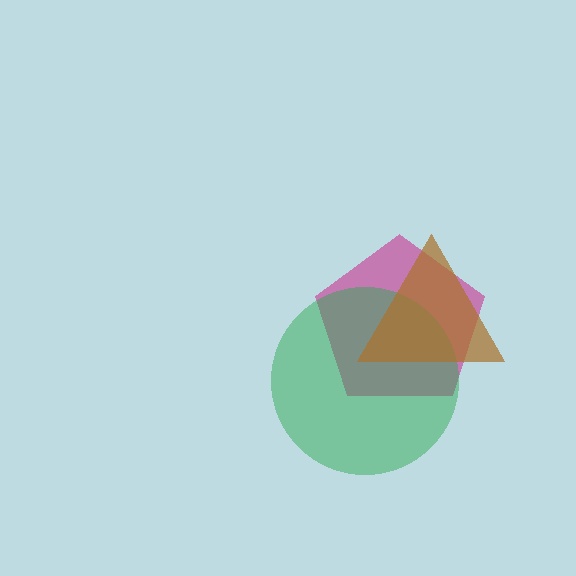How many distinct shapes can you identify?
There are 3 distinct shapes: a magenta pentagon, a green circle, a brown triangle.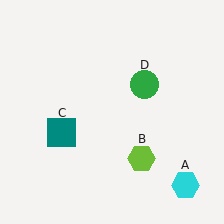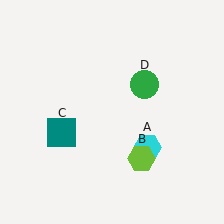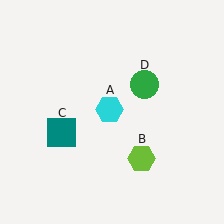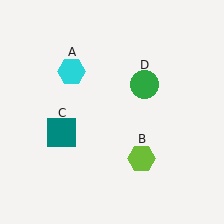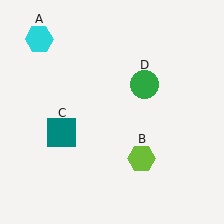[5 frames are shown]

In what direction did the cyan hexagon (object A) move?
The cyan hexagon (object A) moved up and to the left.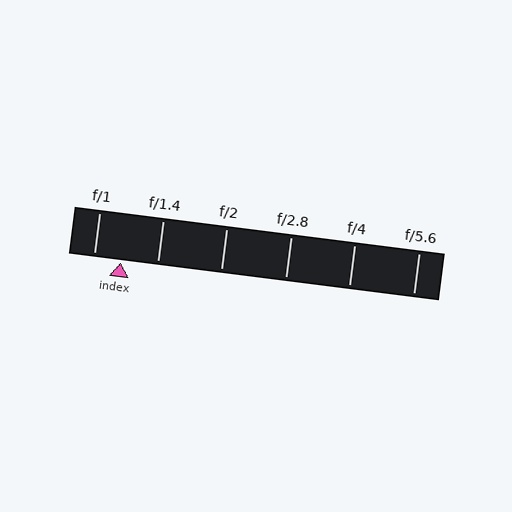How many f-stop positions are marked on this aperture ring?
There are 6 f-stop positions marked.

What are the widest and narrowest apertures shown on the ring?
The widest aperture shown is f/1 and the narrowest is f/5.6.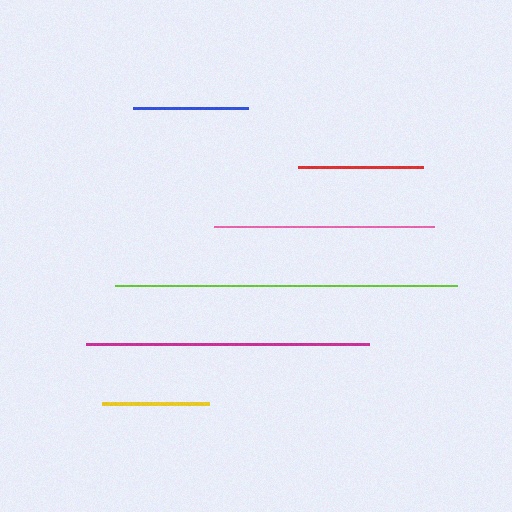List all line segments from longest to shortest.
From longest to shortest: lime, magenta, pink, red, blue, yellow.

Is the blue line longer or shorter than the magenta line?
The magenta line is longer than the blue line.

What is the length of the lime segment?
The lime segment is approximately 342 pixels long.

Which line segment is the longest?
The lime line is the longest at approximately 342 pixels.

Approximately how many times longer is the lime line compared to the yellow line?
The lime line is approximately 3.2 times the length of the yellow line.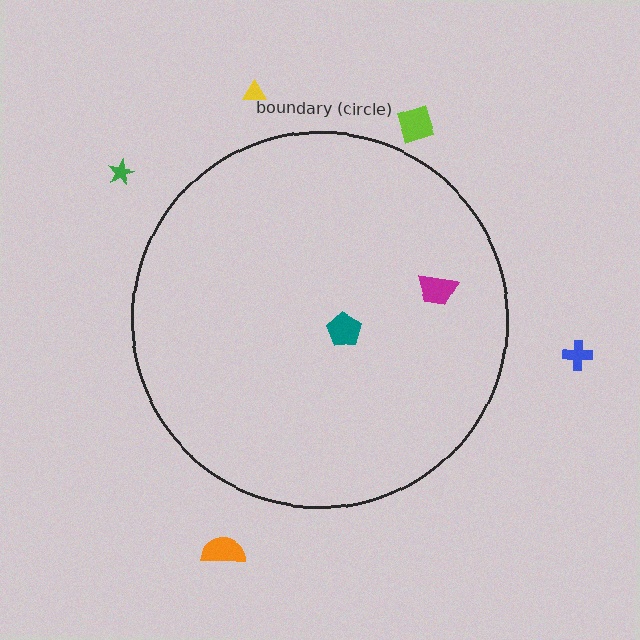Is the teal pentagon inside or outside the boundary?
Inside.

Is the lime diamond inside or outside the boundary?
Outside.